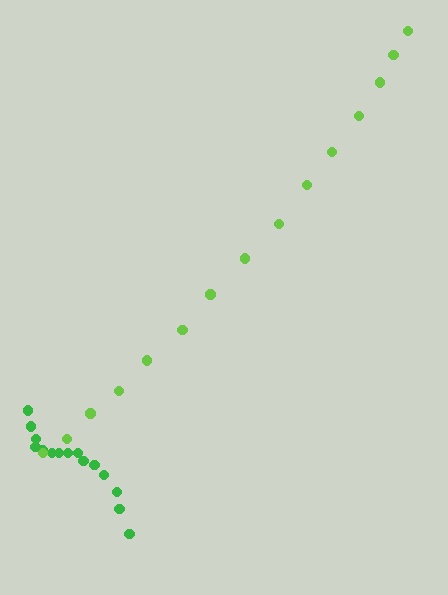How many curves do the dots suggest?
There are 2 distinct paths.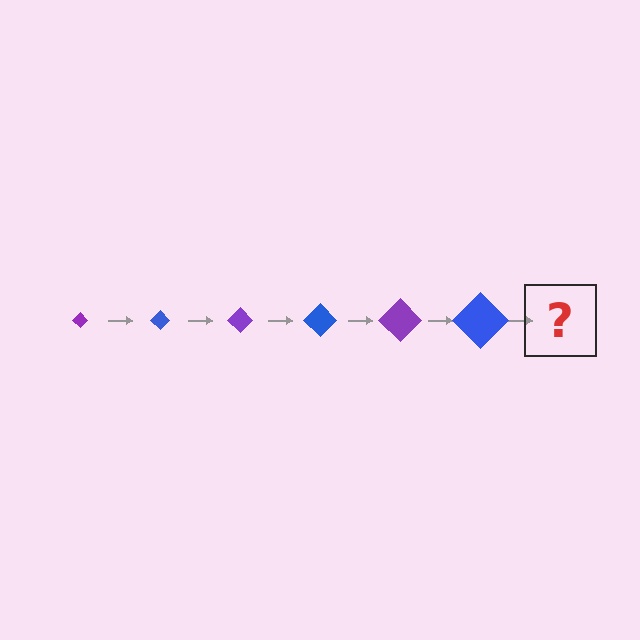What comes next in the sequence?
The next element should be a purple diamond, larger than the previous one.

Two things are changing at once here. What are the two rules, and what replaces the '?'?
The two rules are that the diamond grows larger each step and the color cycles through purple and blue. The '?' should be a purple diamond, larger than the previous one.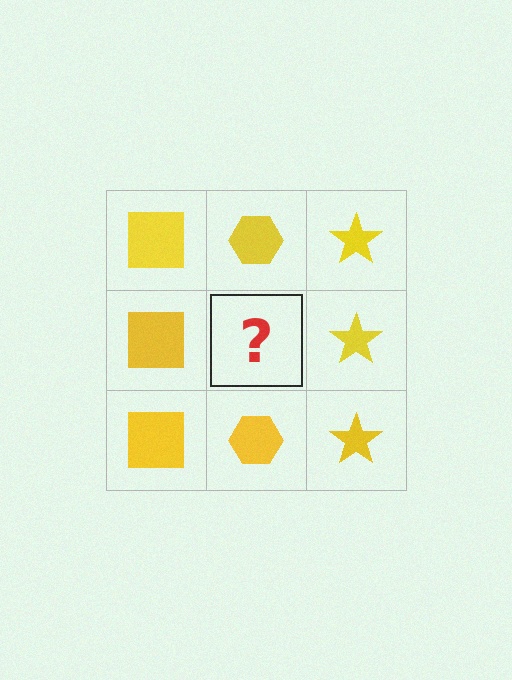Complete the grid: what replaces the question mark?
The question mark should be replaced with a yellow hexagon.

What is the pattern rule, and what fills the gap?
The rule is that each column has a consistent shape. The gap should be filled with a yellow hexagon.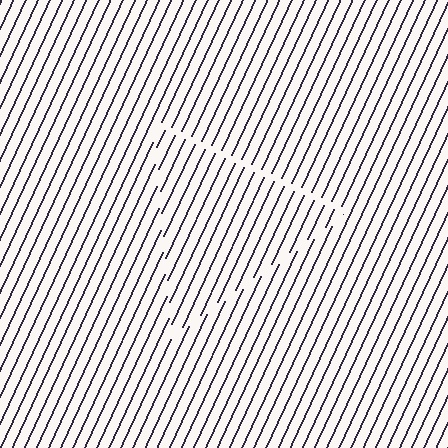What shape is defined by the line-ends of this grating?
An illusory triangle. The interior of the shape contains the same grating, shifted by half a period — the contour is defined by the phase discontinuity where line-ends from the inner and outer gratings abut.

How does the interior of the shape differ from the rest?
The interior of the shape contains the same grating, shifted by half a period — the contour is defined by the phase discontinuity where line-ends from the inner and outer gratings abut.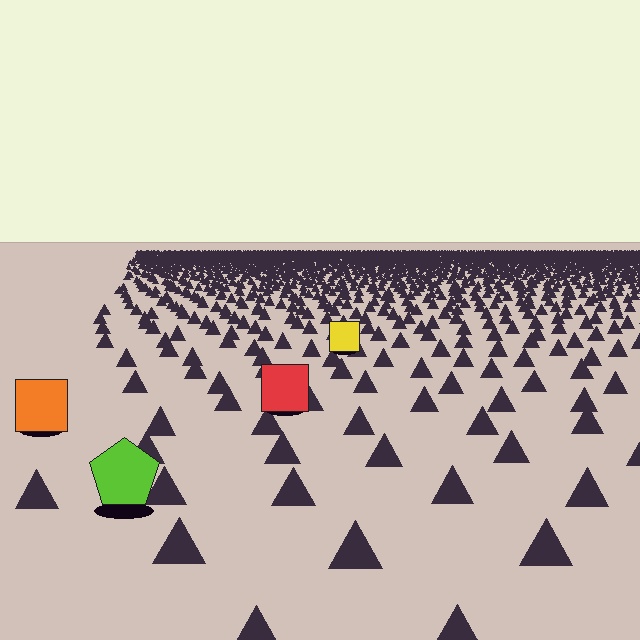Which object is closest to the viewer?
The lime pentagon is closest. The texture marks near it are larger and more spread out.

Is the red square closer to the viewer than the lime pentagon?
No. The lime pentagon is closer — you can tell from the texture gradient: the ground texture is coarser near it.